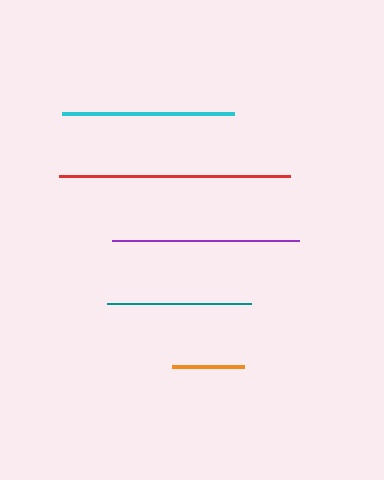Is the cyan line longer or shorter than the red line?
The red line is longer than the cyan line.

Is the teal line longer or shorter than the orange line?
The teal line is longer than the orange line.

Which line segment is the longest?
The red line is the longest at approximately 231 pixels.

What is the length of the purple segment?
The purple segment is approximately 187 pixels long.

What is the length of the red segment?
The red segment is approximately 231 pixels long.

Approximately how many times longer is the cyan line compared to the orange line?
The cyan line is approximately 2.4 times the length of the orange line.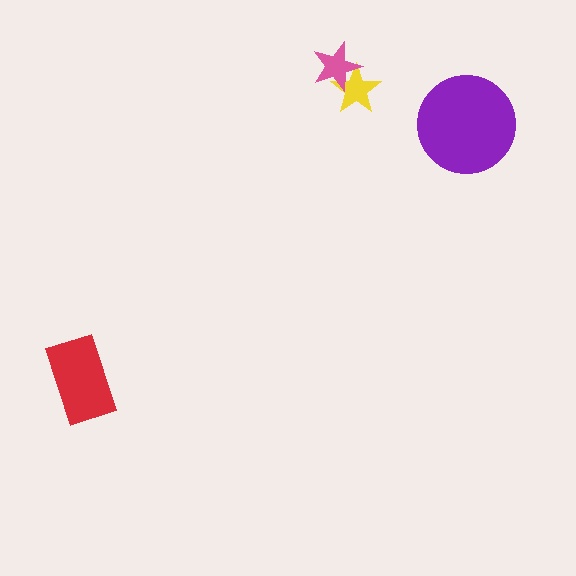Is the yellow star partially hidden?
Yes, it is partially covered by another shape.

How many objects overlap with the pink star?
1 object overlaps with the pink star.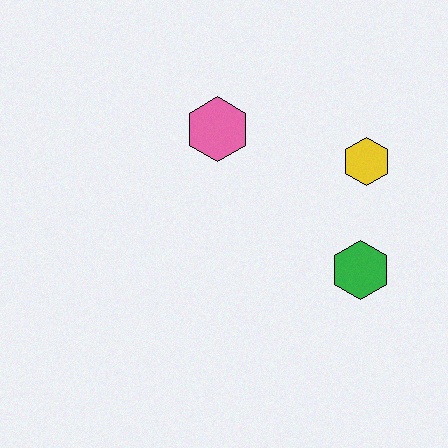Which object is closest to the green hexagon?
The yellow hexagon is closest to the green hexagon.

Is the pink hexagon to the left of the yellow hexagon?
Yes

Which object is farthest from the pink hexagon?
The green hexagon is farthest from the pink hexagon.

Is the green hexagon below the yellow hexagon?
Yes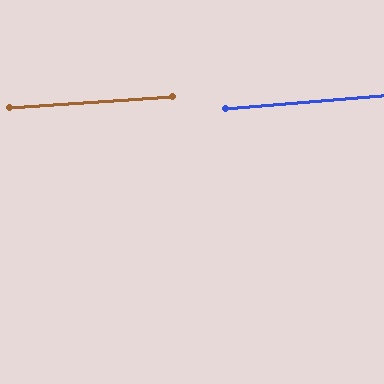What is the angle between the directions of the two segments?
Approximately 1 degree.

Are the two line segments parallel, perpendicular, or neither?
Parallel — their directions differ by only 0.9°.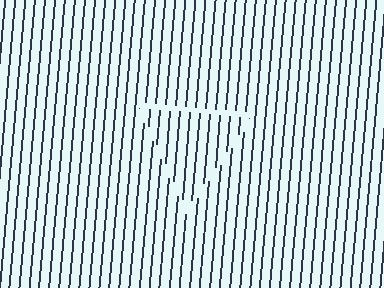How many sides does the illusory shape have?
3 sides — the line-ends trace a triangle.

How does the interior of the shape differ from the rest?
The interior of the shape contains the same grating, shifted by half a period — the contour is defined by the phase discontinuity where line-ends from the inner and outer gratings abut.